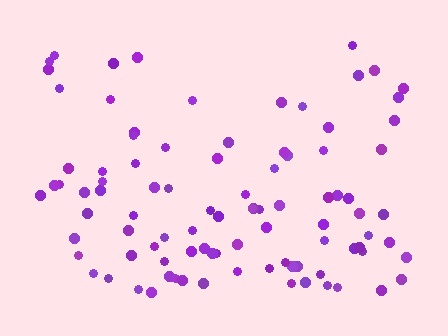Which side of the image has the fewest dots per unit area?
The top.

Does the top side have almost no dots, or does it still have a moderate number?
Still a moderate number, just noticeably fewer than the bottom.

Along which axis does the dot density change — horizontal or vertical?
Vertical.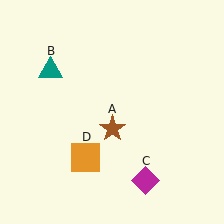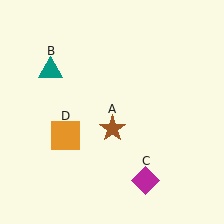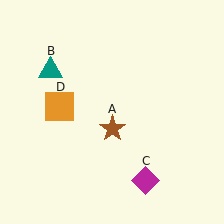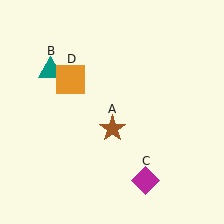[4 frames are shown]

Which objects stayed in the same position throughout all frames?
Brown star (object A) and teal triangle (object B) and magenta diamond (object C) remained stationary.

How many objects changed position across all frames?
1 object changed position: orange square (object D).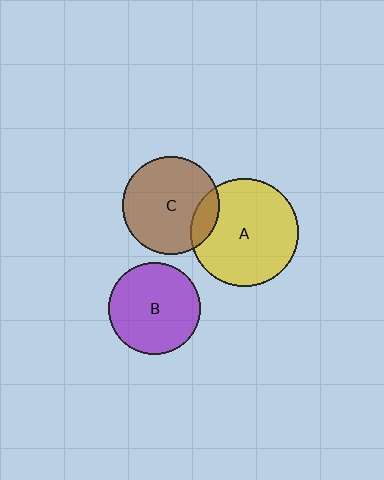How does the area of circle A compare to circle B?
Approximately 1.4 times.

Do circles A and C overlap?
Yes.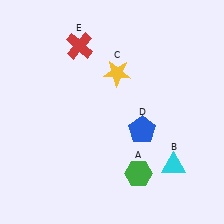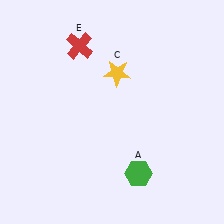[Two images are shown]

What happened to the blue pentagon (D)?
The blue pentagon (D) was removed in Image 2. It was in the bottom-right area of Image 1.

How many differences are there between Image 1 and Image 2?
There are 2 differences between the two images.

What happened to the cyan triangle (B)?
The cyan triangle (B) was removed in Image 2. It was in the bottom-right area of Image 1.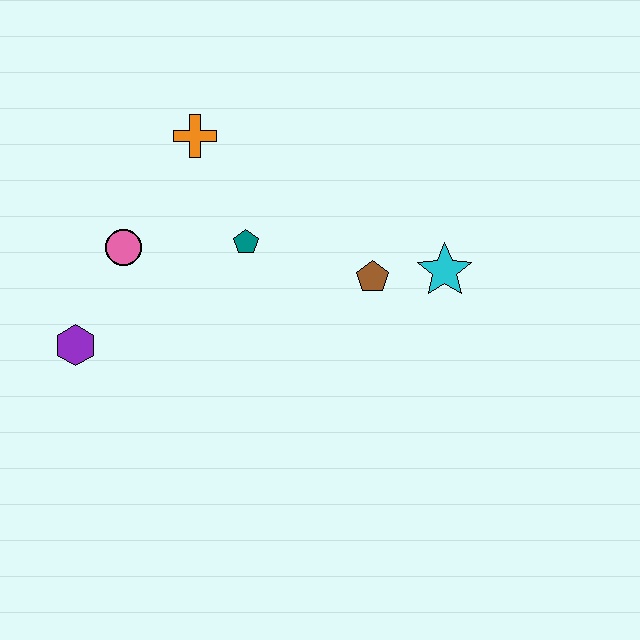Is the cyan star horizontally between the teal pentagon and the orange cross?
No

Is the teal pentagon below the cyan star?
No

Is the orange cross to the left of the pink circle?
No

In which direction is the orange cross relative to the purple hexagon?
The orange cross is above the purple hexagon.